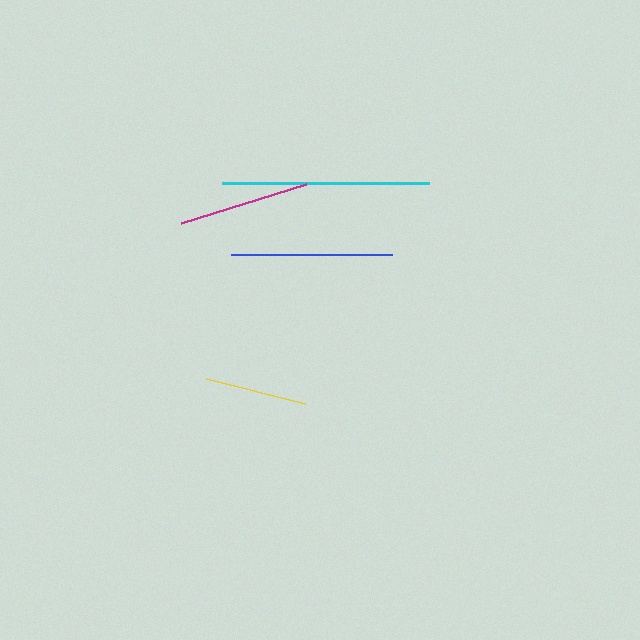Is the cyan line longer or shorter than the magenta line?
The cyan line is longer than the magenta line.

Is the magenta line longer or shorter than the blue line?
The blue line is longer than the magenta line.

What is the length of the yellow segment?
The yellow segment is approximately 102 pixels long.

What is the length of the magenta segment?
The magenta segment is approximately 131 pixels long.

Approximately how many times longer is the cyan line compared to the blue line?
The cyan line is approximately 1.3 times the length of the blue line.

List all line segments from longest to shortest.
From longest to shortest: cyan, blue, magenta, yellow.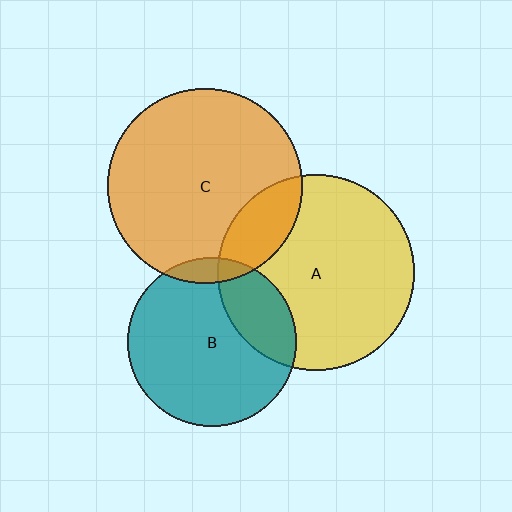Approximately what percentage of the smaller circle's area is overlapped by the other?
Approximately 25%.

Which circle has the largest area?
Circle A (yellow).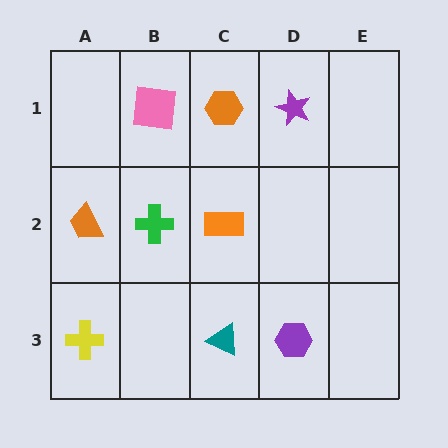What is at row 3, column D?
A purple hexagon.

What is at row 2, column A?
An orange trapezoid.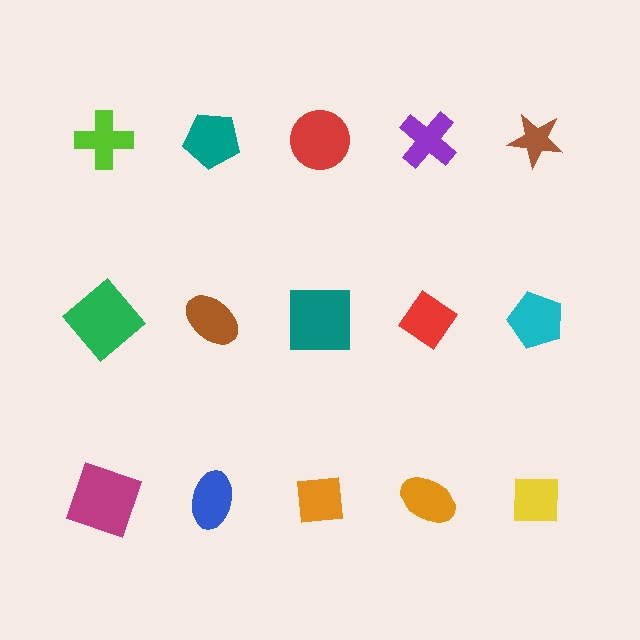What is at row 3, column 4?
An orange ellipse.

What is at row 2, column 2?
A brown ellipse.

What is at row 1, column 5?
A brown star.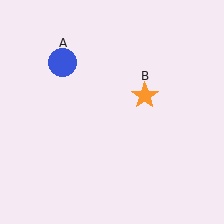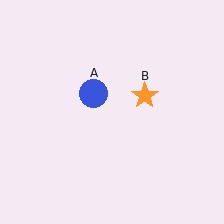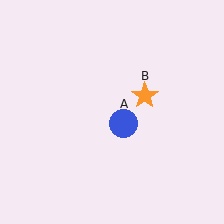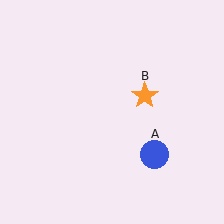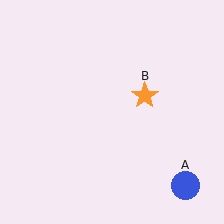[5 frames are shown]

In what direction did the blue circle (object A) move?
The blue circle (object A) moved down and to the right.